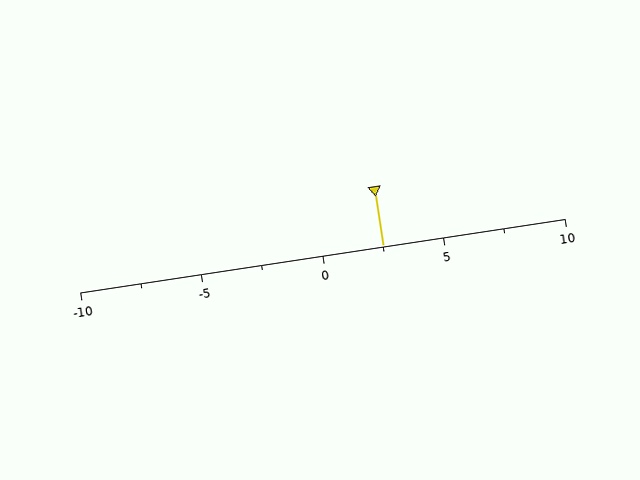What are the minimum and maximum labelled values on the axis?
The axis runs from -10 to 10.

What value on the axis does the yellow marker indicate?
The marker indicates approximately 2.5.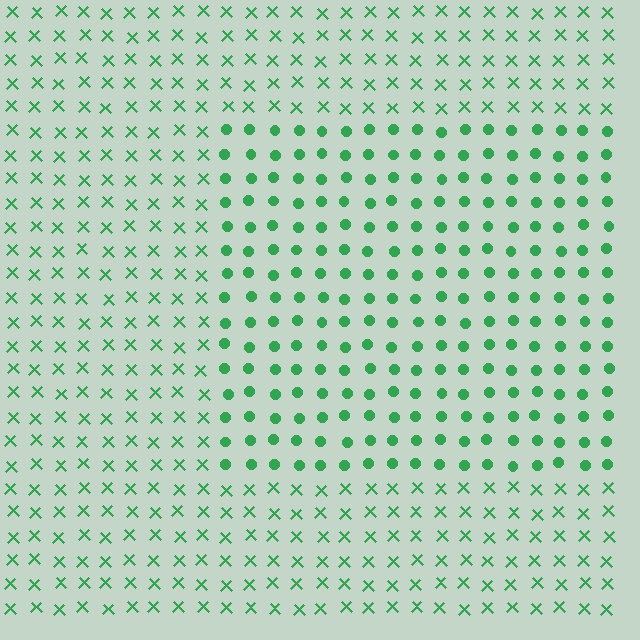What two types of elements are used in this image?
The image uses circles inside the rectangle region and X marks outside it.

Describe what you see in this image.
The image is filled with small green elements arranged in a uniform grid. A rectangle-shaped region contains circles, while the surrounding area contains X marks. The boundary is defined purely by the change in element shape.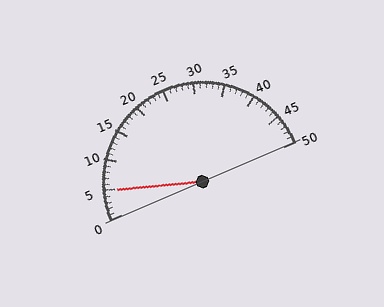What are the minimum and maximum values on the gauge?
The gauge ranges from 0 to 50.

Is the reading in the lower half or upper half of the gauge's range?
The reading is in the lower half of the range (0 to 50).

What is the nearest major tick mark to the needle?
The nearest major tick mark is 5.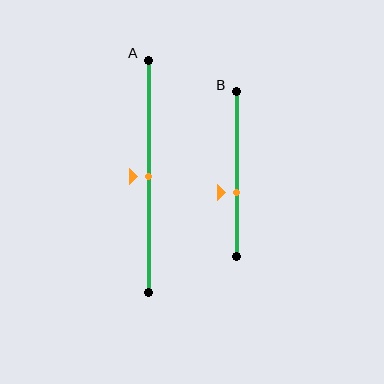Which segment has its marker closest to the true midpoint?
Segment A has its marker closest to the true midpoint.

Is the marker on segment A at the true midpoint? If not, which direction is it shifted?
Yes, the marker on segment A is at the true midpoint.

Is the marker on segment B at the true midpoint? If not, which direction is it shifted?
No, the marker on segment B is shifted downward by about 11% of the segment length.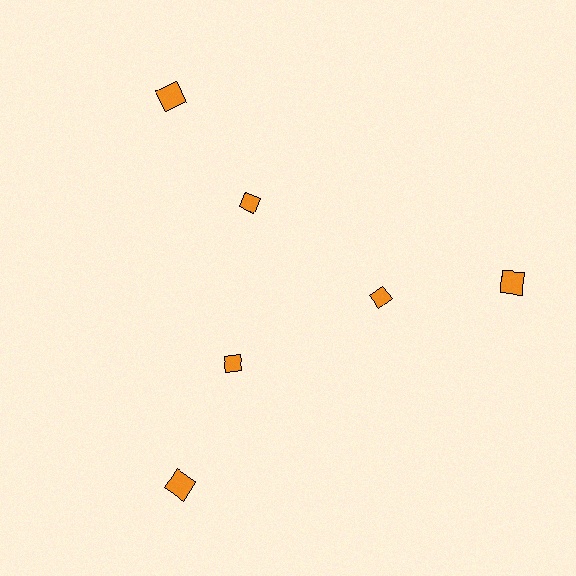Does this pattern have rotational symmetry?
Yes, this pattern has 3-fold rotational symmetry. It looks the same after rotating 120 degrees around the center.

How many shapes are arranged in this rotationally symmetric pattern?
There are 6 shapes, arranged in 3 groups of 2.